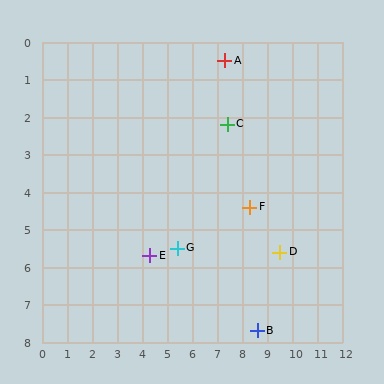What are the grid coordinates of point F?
Point F is at approximately (8.3, 4.4).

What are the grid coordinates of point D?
Point D is at approximately (9.5, 5.6).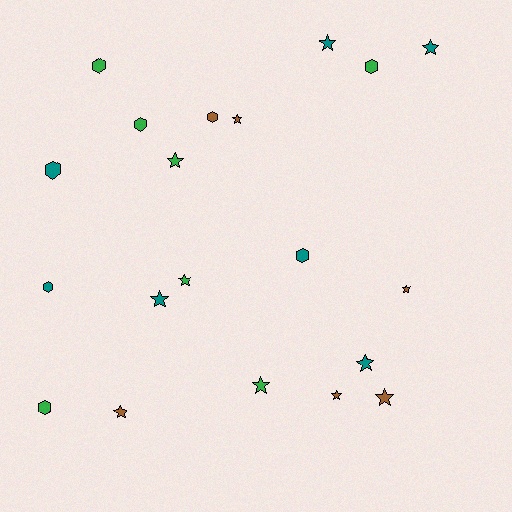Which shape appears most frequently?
Star, with 12 objects.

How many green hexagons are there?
There are 4 green hexagons.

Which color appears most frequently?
Green, with 7 objects.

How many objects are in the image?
There are 20 objects.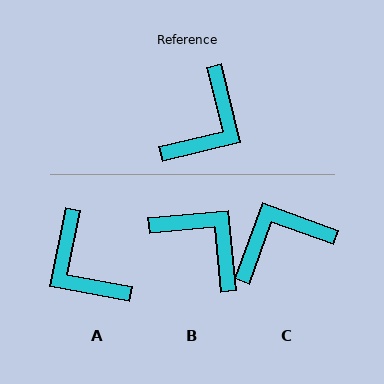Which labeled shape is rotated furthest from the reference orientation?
C, about 147 degrees away.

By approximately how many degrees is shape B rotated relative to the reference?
Approximately 82 degrees counter-clockwise.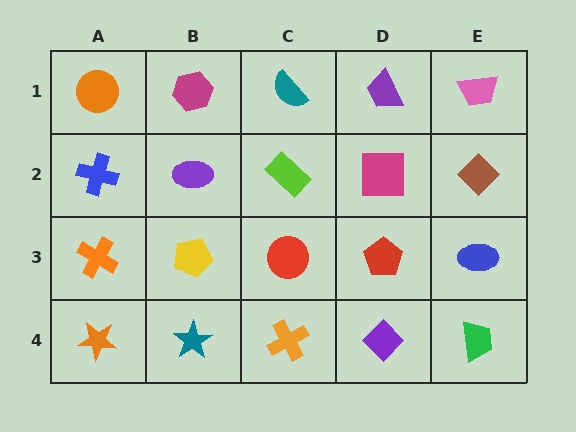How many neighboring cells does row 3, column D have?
4.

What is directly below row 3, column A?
An orange star.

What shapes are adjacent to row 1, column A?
A blue cross (row 2, column A), a magenta hexagon (row 1, column B).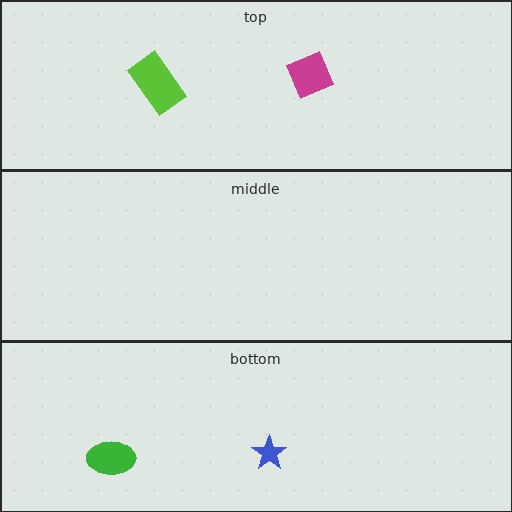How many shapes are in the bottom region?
2.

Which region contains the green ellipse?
The bottom region.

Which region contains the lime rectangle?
The top region.